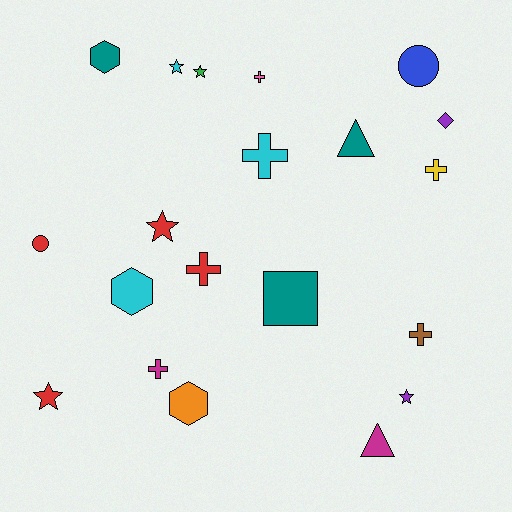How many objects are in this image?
There are 20 objects.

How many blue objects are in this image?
There is 1 blue object.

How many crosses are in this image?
There are 6 crosses.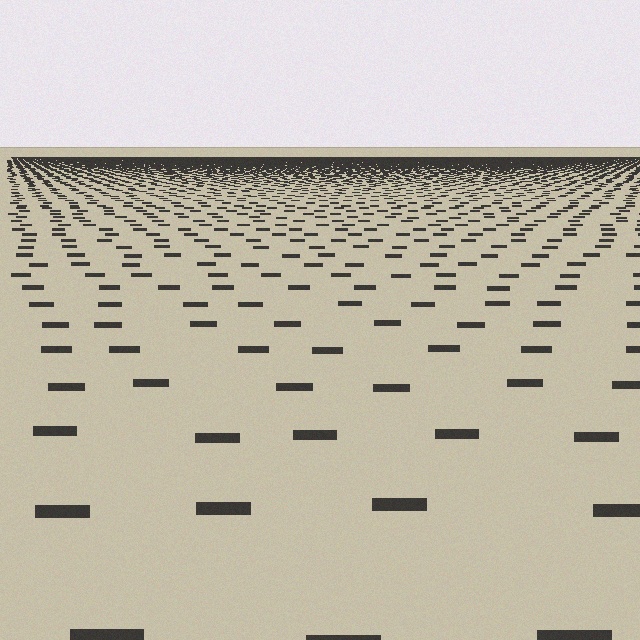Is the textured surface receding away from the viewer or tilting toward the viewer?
The surface is receding away from the viewer. Texture elements get smaller and denser toward the top.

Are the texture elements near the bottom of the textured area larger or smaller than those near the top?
Larger. Near the bottom, elements are closer to the viewer and appear at a bigger on-screen size.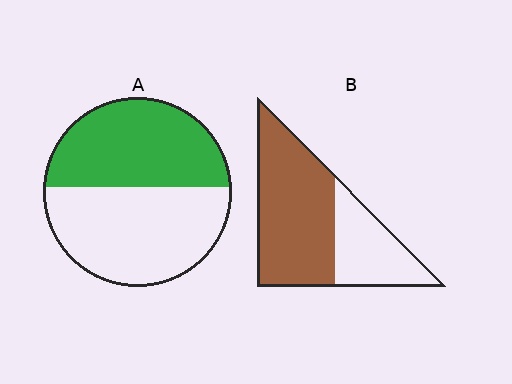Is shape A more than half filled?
Roughly half.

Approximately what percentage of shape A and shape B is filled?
A is approximately 45% and B is approximately 65%.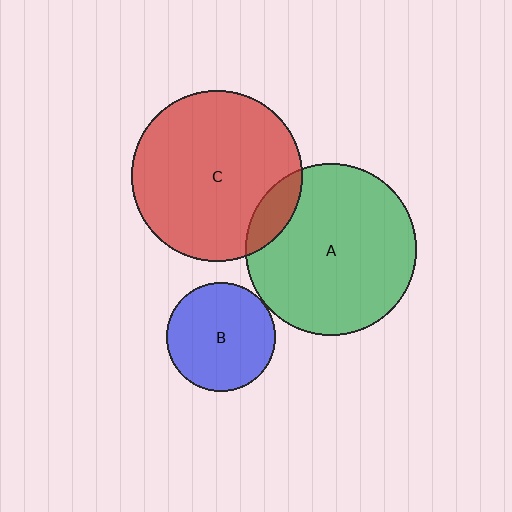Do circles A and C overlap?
Yes.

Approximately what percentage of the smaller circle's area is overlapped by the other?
Approximately 10%.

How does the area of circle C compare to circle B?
Approximately 2.5 times.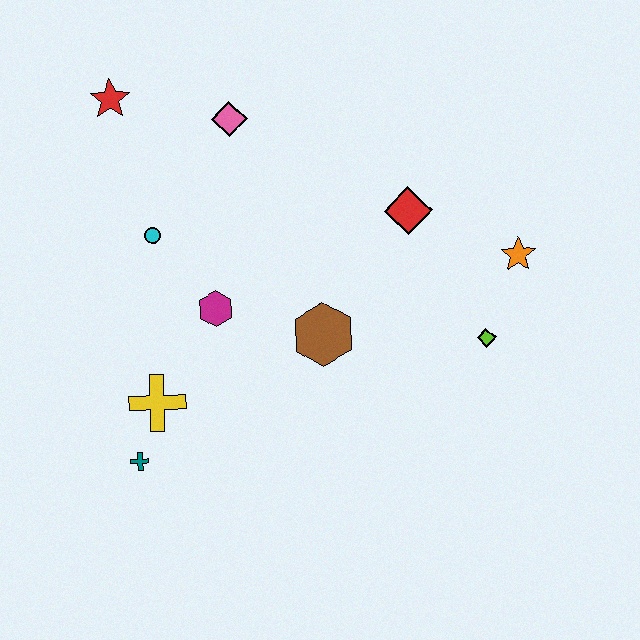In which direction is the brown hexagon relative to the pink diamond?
The brown hexagon is below the pink diamond.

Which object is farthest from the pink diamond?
The teal cross is farthest from the pink diamond.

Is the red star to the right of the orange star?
No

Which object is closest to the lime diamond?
The orange star is closest to the lime diamond.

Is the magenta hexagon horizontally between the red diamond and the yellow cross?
Yes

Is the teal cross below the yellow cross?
Yes